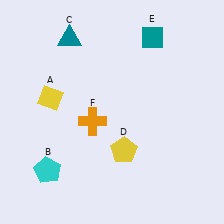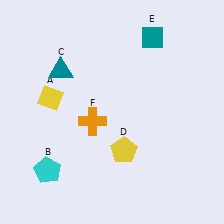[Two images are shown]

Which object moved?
The teal triangle (C) moved down.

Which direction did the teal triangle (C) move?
The teal triangle (C) moved down.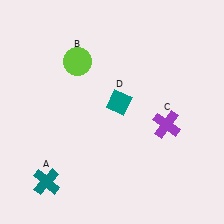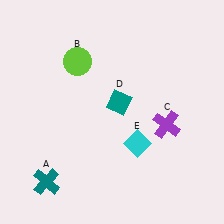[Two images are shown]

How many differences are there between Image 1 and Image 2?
There is 1 difference between the two images.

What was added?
A cyan diamond (E) was added in Image 2.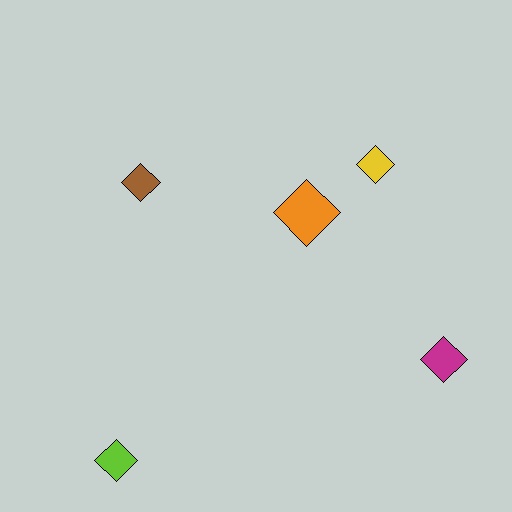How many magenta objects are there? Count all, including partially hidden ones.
There is 1 magenta object.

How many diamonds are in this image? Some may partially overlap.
There are 5 diamonds.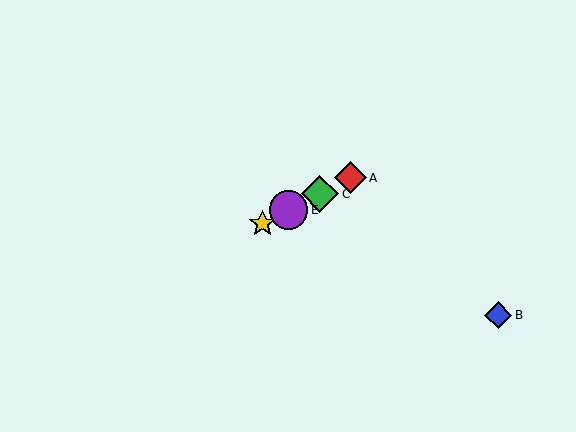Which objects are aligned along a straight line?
Objects A, C, D, E are aligned along a straight line.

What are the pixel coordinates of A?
Object A is at (350, 178).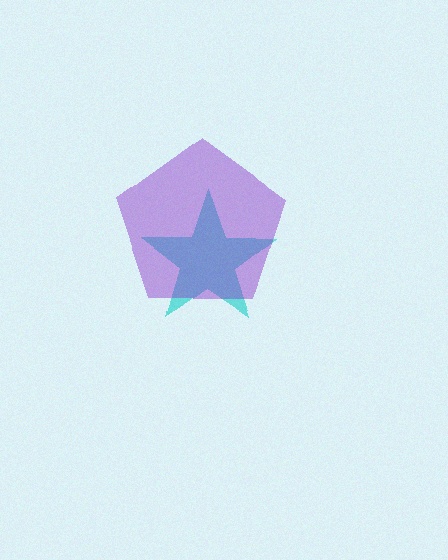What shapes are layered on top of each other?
The layered shapes are: a cyan star, a purple pentagon.